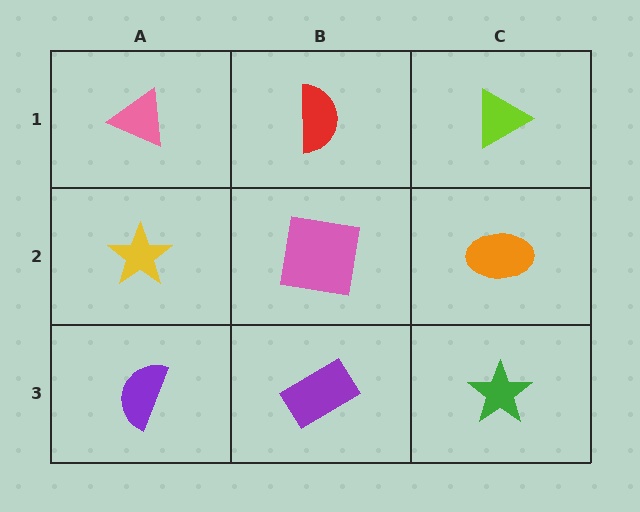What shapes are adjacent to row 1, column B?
A pink square (row 2, column B), a pink triangle (row 1, column A), a lime triangle (row 1, column C).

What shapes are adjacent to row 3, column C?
An orange ellipse (row 2, column C), a purple rectangle (row 3, column B).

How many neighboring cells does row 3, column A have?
2.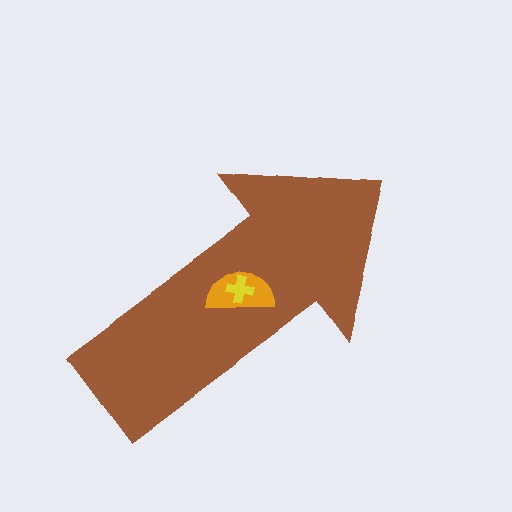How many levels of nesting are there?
3.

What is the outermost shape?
The brown arrow.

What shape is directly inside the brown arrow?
The orange semicircle.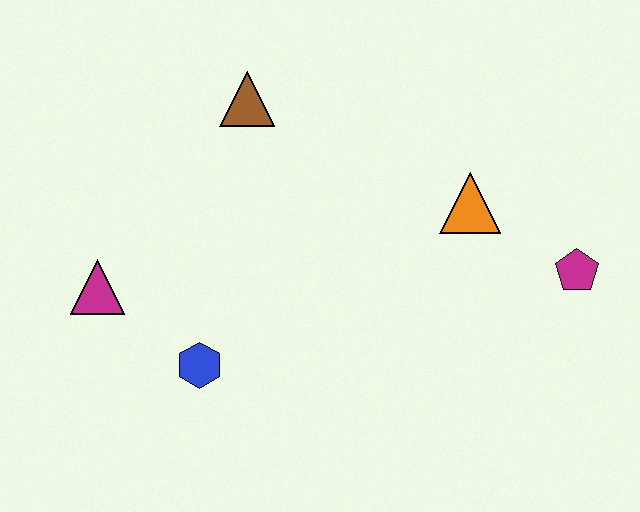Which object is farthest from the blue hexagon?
The magenta pentagon is farthest from the blue hexagon.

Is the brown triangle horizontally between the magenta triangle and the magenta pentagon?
Yes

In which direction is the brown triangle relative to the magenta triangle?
The brown triangle is above the magenta triangle.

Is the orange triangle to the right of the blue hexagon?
Yes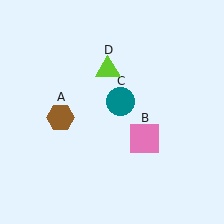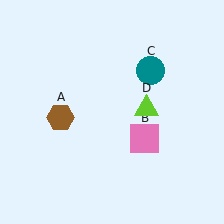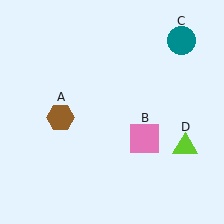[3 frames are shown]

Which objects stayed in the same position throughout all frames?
Brown hexagon (object A) and pink square (object B) remained stationary.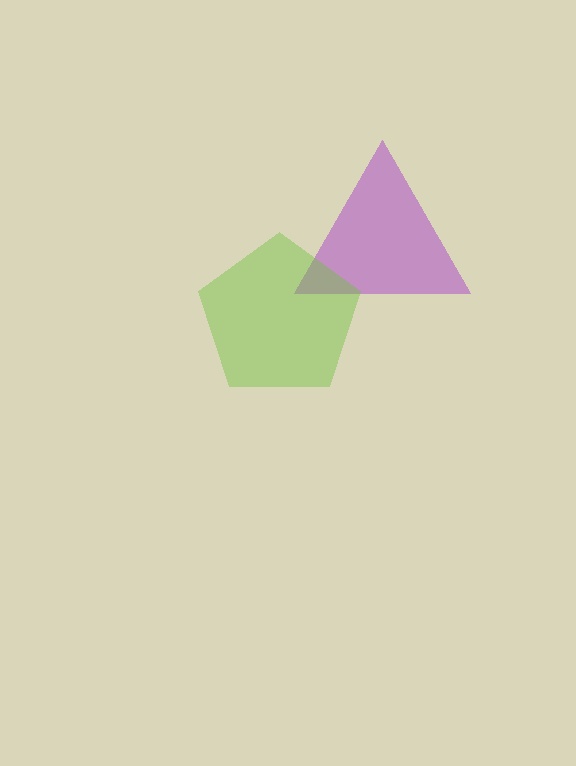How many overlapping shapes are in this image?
There are 2 overlapping shapes in the image.